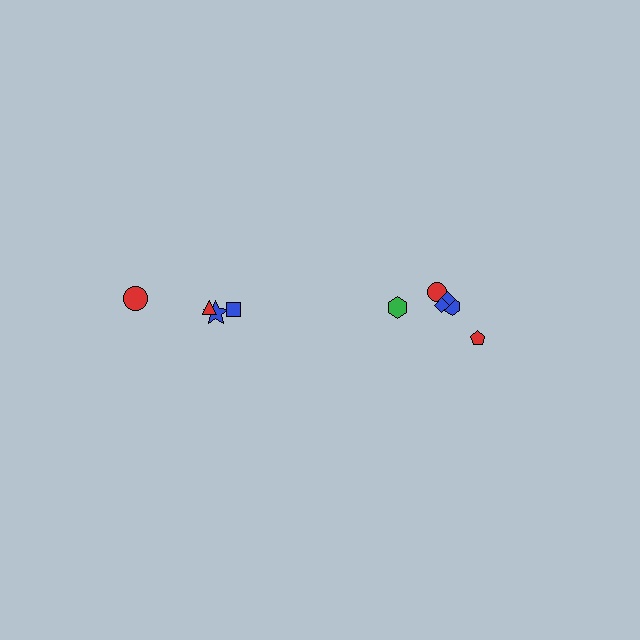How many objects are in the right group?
There are 6 objects.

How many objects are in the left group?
There are 4 objects.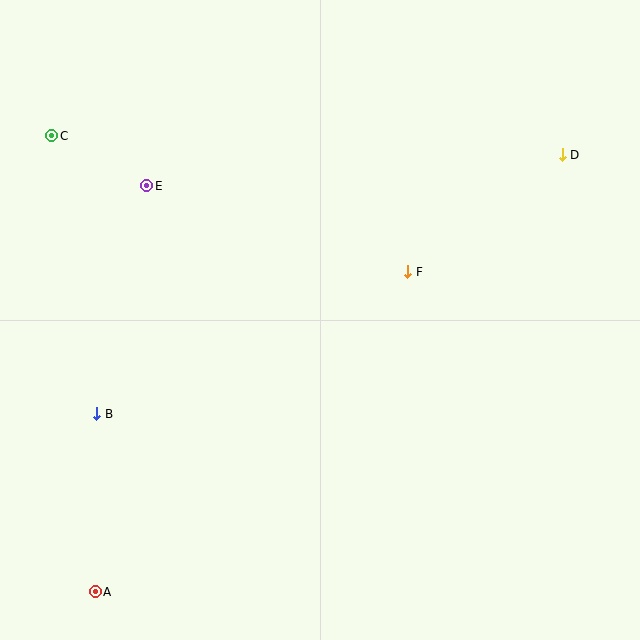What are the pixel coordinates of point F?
Point F is at (408, 272).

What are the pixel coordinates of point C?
Point C is at (52, 136).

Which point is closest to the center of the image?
Point F at (408, 272) is closest to the center.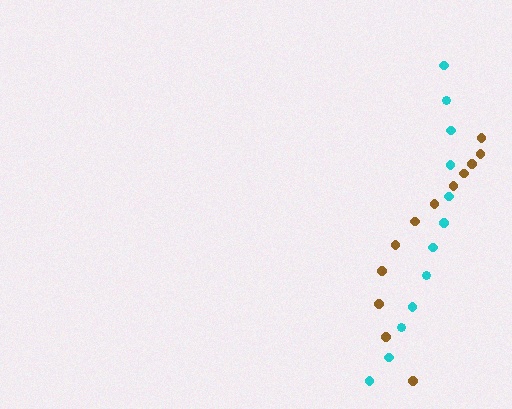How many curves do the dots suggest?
There are 2 distinct paths.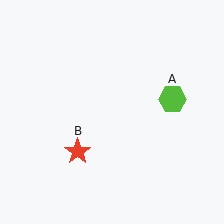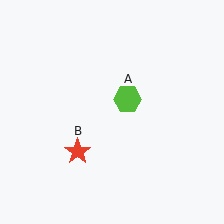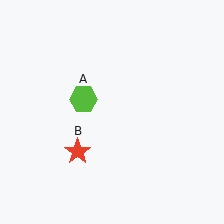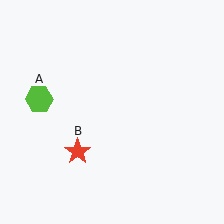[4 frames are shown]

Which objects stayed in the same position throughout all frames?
Red star (object B) remained stationary.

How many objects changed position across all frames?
1 object changed position: lime hexagon (object A).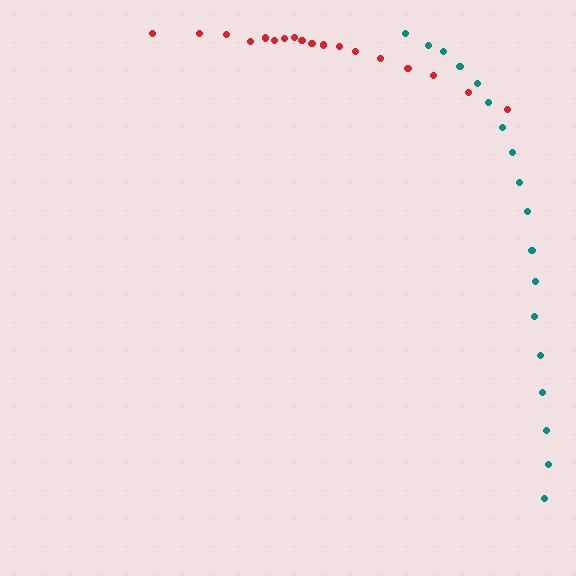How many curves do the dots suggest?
There are 2 distinct paths.